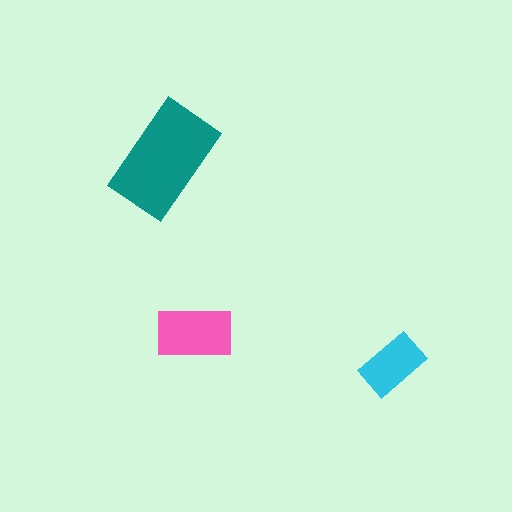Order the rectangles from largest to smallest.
the teal one, the pink one, the cyan one.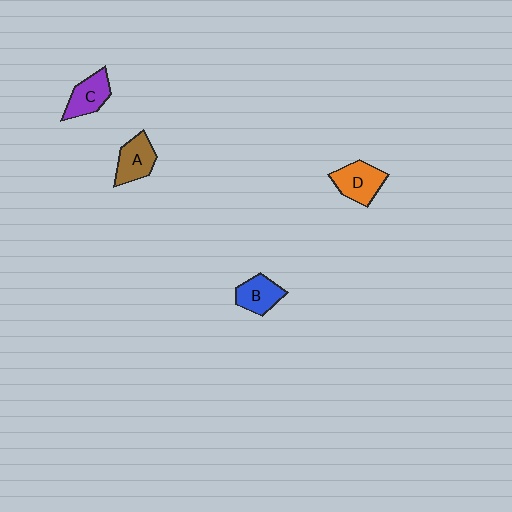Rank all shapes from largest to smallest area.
From largest to smallest: D (orange), C (purple), A (brown), B (blue).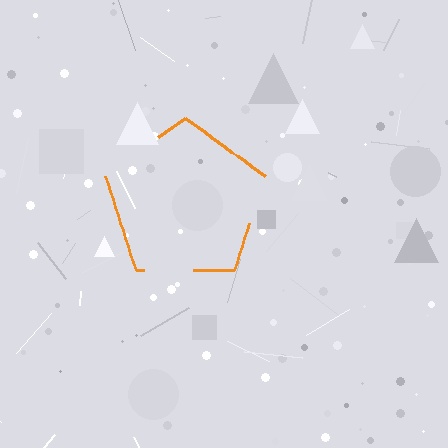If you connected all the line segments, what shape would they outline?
They would outline a pentagon.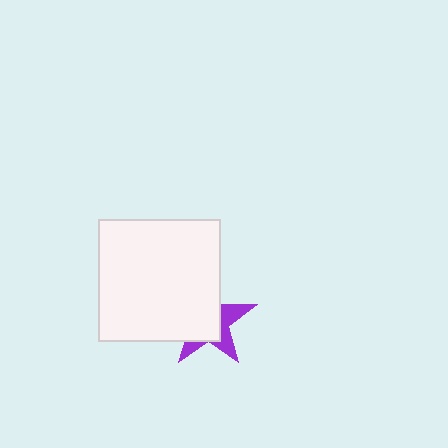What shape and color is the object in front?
The object in front is a white square.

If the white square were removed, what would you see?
You would see the complete purple star.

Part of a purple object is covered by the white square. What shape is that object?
It is a star.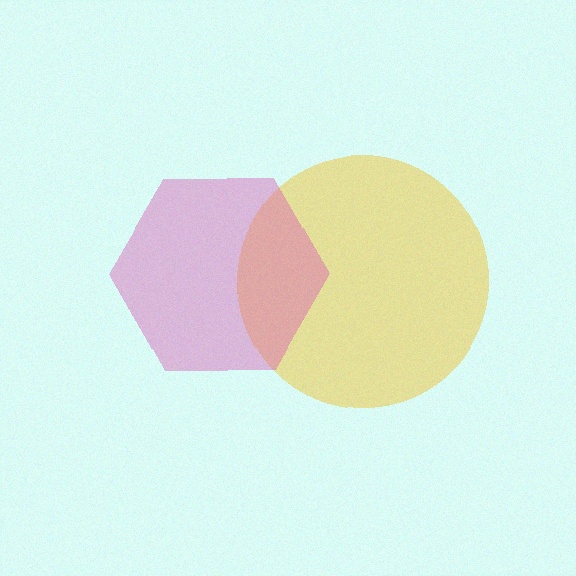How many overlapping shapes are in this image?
There are 2 overlapping shapes in the image.